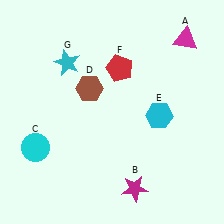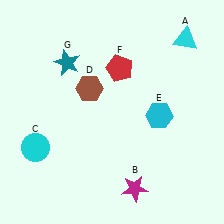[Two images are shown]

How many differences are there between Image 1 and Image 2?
There are 2 differences between the two images.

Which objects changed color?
A changed from magenta to cyan. G changed from cyan to teal.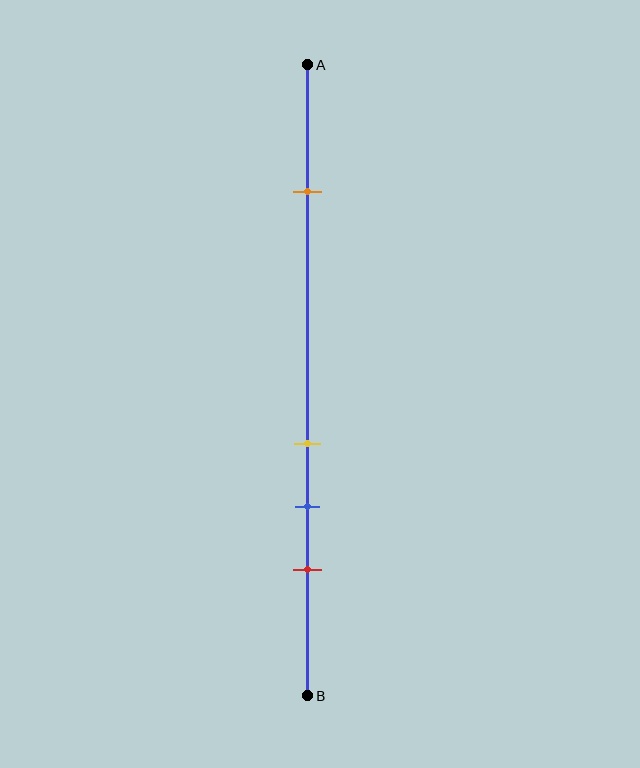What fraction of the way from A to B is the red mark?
The red mark is approximately 80% (0.8) of the way from A to B.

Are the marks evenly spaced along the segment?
No, the marks are not evenly spaced.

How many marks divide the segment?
There are 4 marks dividing the segment.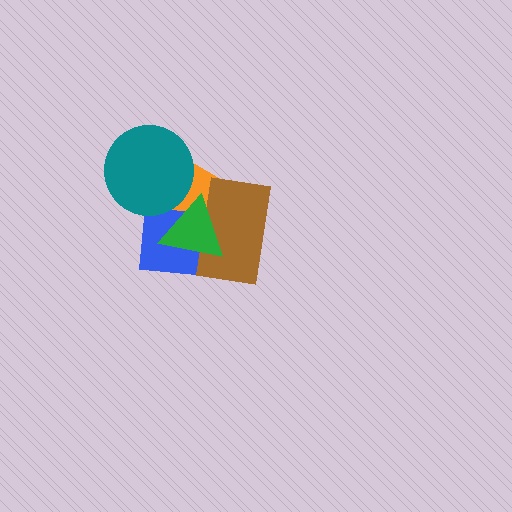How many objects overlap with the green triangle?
3 objects overlap with the green triangle.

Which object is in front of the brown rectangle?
The green triangle is in front of the brown rectangle.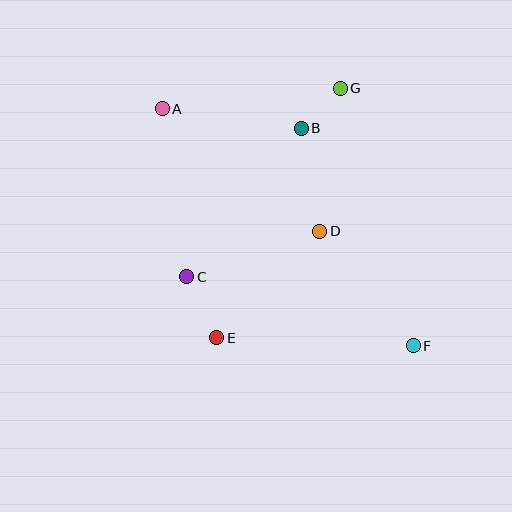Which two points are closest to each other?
Points B and G are closest to each other.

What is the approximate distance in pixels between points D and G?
The distance between D and G is approximately 145 pixels.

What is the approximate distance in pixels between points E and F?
The distance between E and F is approximately 197 pixels.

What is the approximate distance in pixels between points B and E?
The distance between B and E is approximately 226 pixels.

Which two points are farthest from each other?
Points A and F are farthest from each other.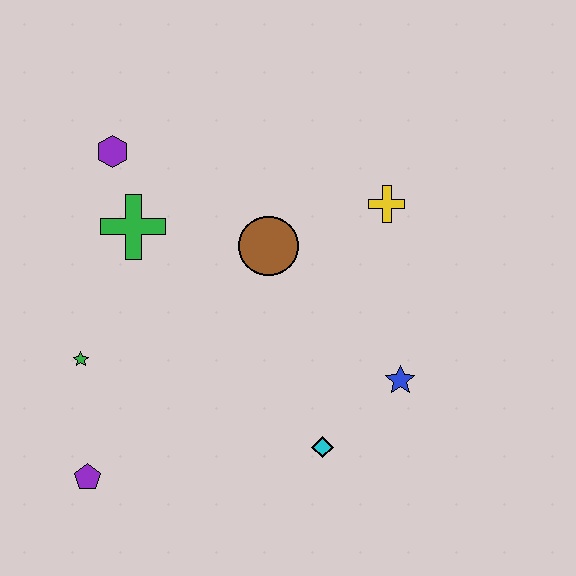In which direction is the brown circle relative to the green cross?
The brown circle is to the right of the green cross.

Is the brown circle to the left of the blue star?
Yes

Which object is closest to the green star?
The purple pentagon is closest to the green star.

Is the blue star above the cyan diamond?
Yes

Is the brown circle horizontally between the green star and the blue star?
Yes